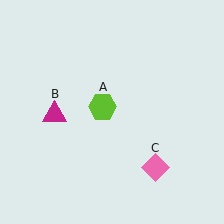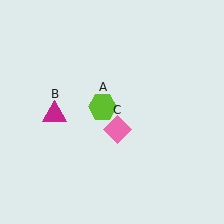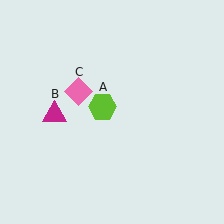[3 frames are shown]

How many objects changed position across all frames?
1 object changed position: pink diamond (object C).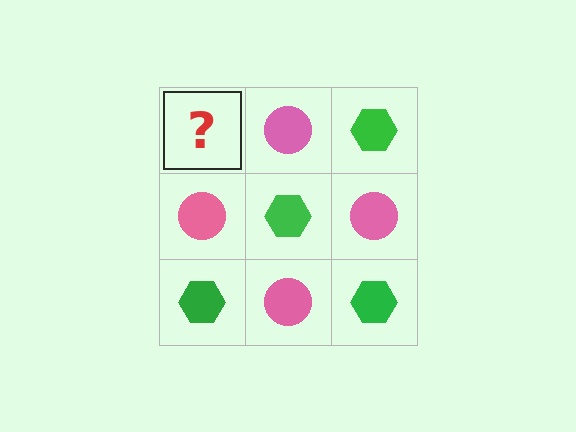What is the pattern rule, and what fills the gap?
The rule is that it alternates green hexagon and pink circle in a checkerboard pattern. The gap should be filled with a green hexagon.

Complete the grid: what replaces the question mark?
The question mark should be replaced with a green hexagon.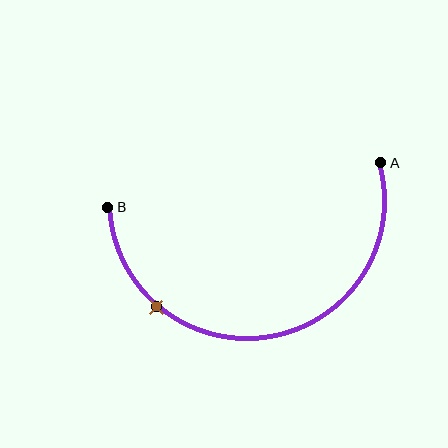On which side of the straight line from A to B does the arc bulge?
The arc bulges below the straight line connecting A and B.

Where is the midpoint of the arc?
The arc midpoint is the point on the curve farthest from the straight line joining A and B. It sits below that line.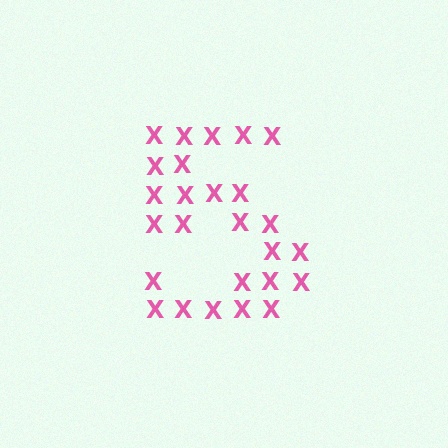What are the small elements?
The small elements are letter X's.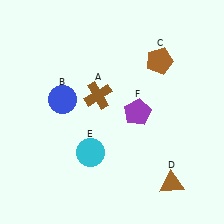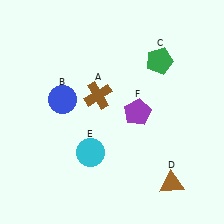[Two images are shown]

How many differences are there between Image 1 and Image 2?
There is 1 difference between the two images.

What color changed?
The pentagon (C) changed from brown in Image 1 to green in Image 2.